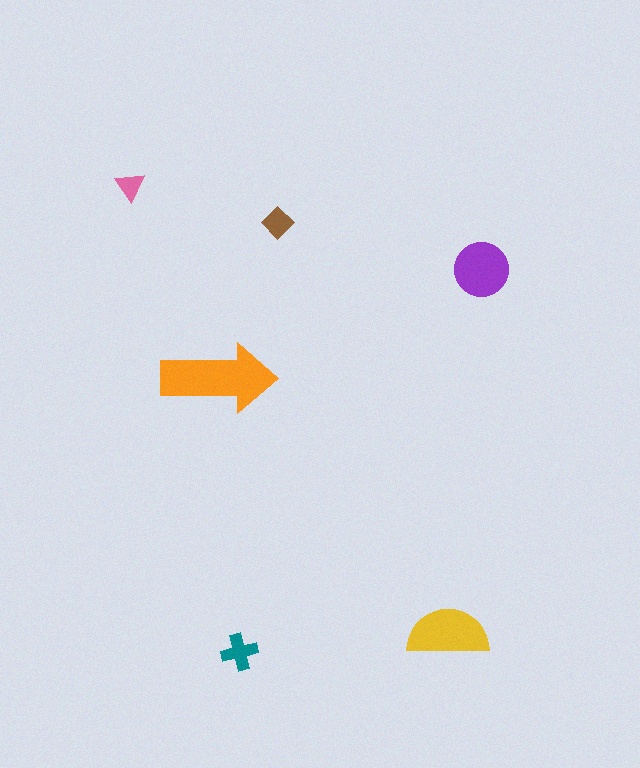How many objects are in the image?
There are 6 objects in the image.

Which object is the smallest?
The pink triangle.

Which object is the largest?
The orange arrow.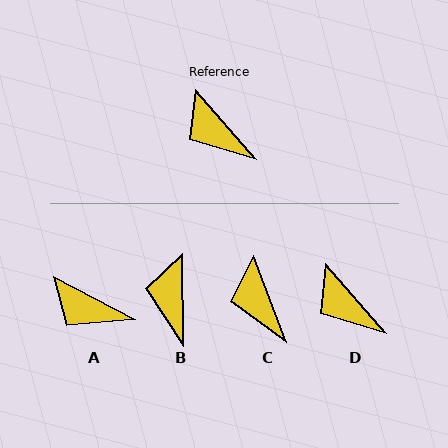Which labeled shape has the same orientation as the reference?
D.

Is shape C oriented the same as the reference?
No, it is off by about 20 degrees.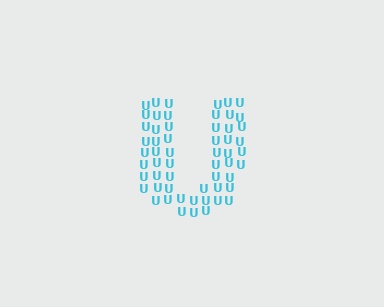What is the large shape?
The large shape is the letter U.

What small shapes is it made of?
It is made of small letter U's.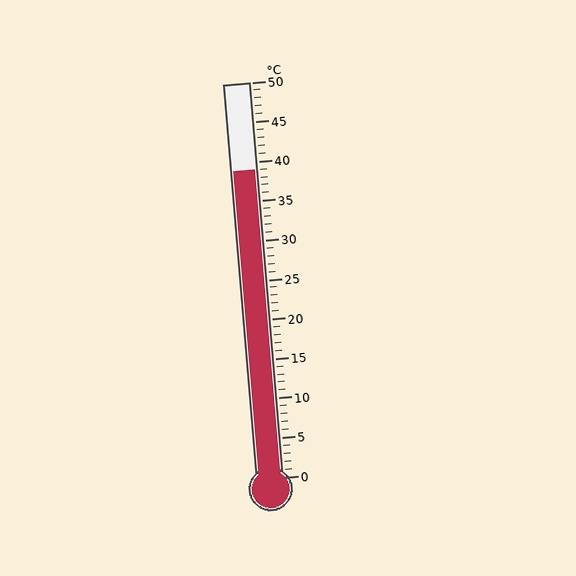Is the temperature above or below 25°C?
The temperature is above 25°C.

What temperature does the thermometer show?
The thermometer shows approximately 39°C.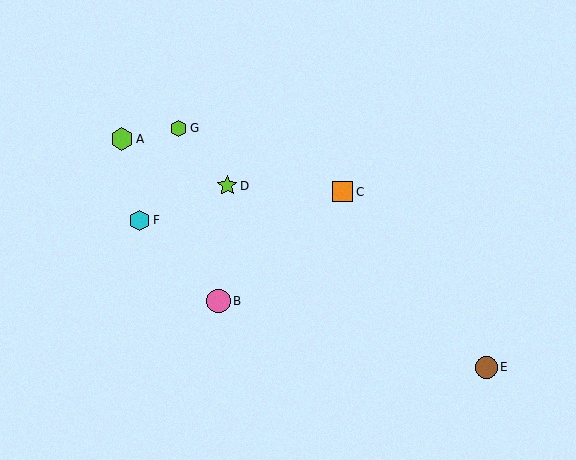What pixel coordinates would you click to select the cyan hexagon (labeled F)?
Click at (140, 220) to select the cyan hexagon F.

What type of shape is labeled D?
Shape D is a lime star.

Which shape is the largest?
The pink circle (labeled B) is the largest.